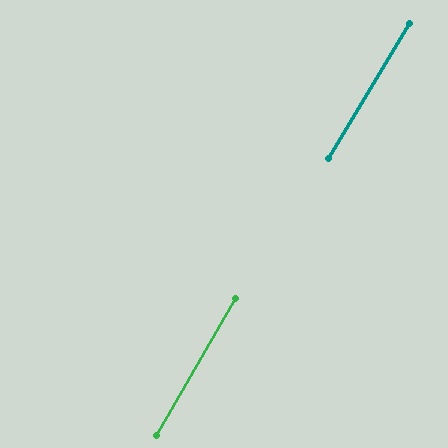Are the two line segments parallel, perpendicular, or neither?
Parallel — their directions differ by only 1.1°.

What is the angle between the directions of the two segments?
Approximately 1 degree.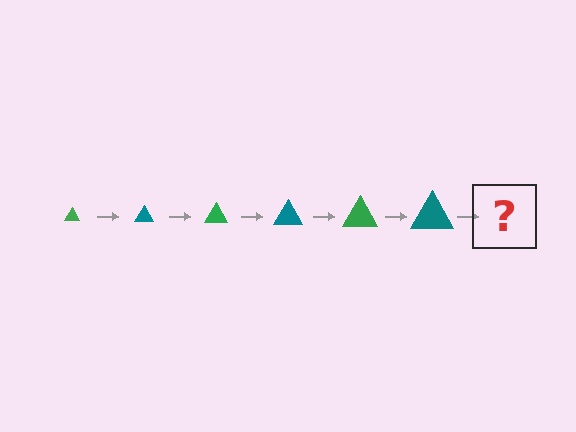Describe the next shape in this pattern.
It should be a green triangle, larger than the previous one.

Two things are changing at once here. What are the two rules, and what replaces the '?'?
The two rules are that the triangle grows larger each step and the color cycles through green and teal. The '?' should be a green triangle, larger than the previous one.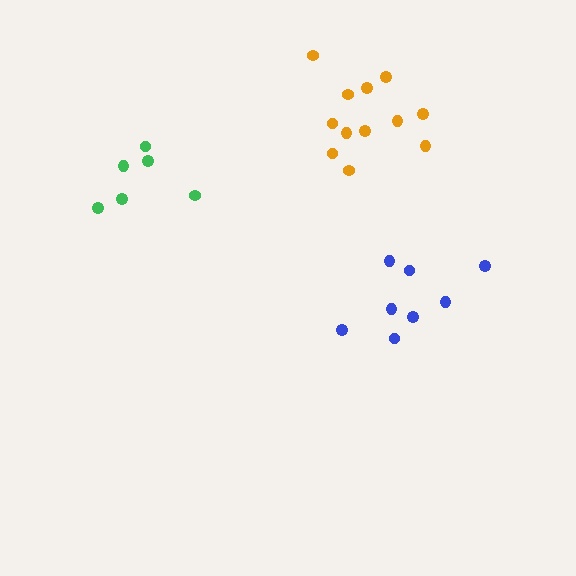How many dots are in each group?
Group 1: 8 dots, Group 2: 6 dots, Group 3: 12 dots (26 total).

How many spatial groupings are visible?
There are 3 spatial groupings.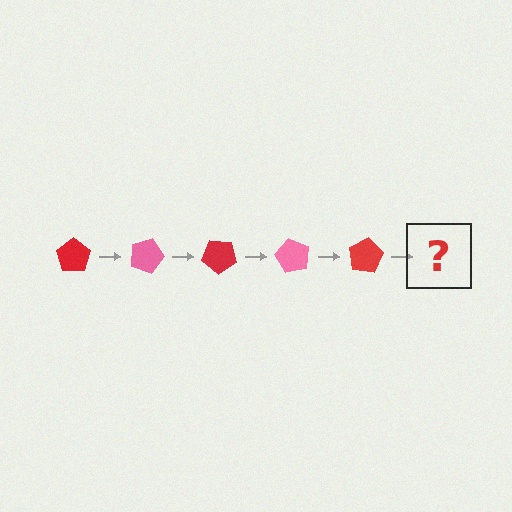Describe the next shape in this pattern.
It should be a pink pentagon, rotated 100 degrees from the start.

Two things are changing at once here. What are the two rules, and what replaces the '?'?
The two rules are that it rotates 20 degrees each step and the color cycles through red and pink. The '?' should be a pink pentagon, rotated 100 degrees from the start.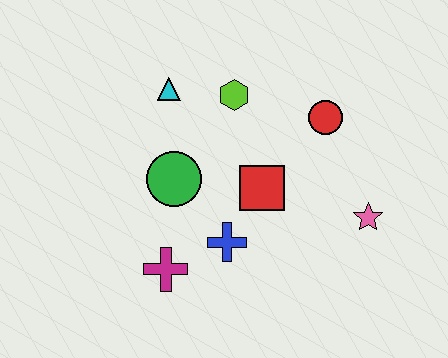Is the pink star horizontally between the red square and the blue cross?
No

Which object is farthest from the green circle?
The pink star is farthest from the green circle.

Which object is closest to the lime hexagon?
The cyan triangle is closest to the lime hexagon.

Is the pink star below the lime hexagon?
Yes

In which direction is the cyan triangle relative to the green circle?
The cyan triangle is above the green circle.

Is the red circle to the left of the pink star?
Yes